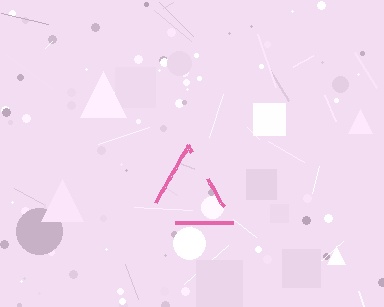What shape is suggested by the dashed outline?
The dashed outline suggests a triangle.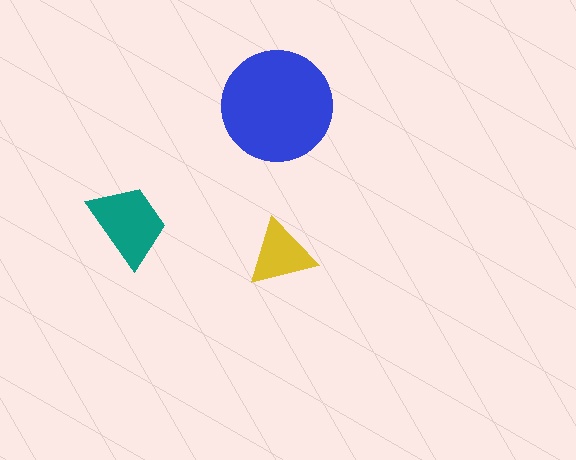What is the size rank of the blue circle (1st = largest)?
1st.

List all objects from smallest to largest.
The yellow triangle, the teal trapezoid, the blue circle.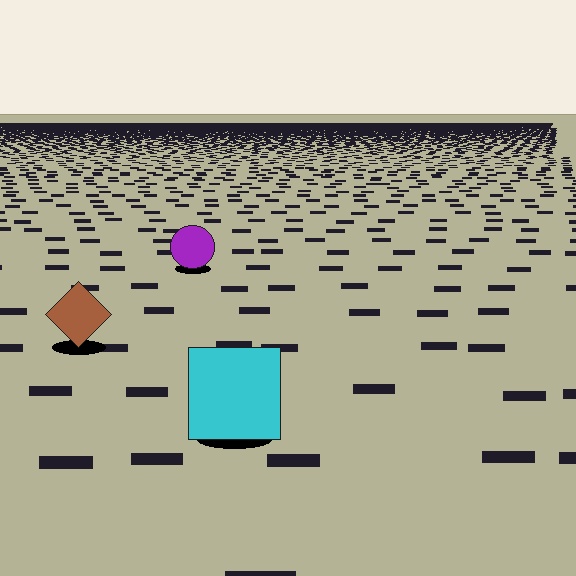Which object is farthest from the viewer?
The purple circle is farthest from the viewer. It appears smaller and the ground texture around it is denser.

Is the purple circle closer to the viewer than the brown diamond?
No. The brown diamond is closer — you can tell from the texture gradient: the ground texture is coarser near it.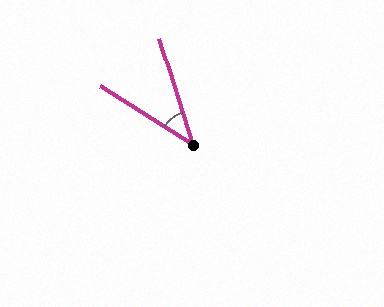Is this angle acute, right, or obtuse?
It is acute.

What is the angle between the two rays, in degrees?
Approximately 40 degrees.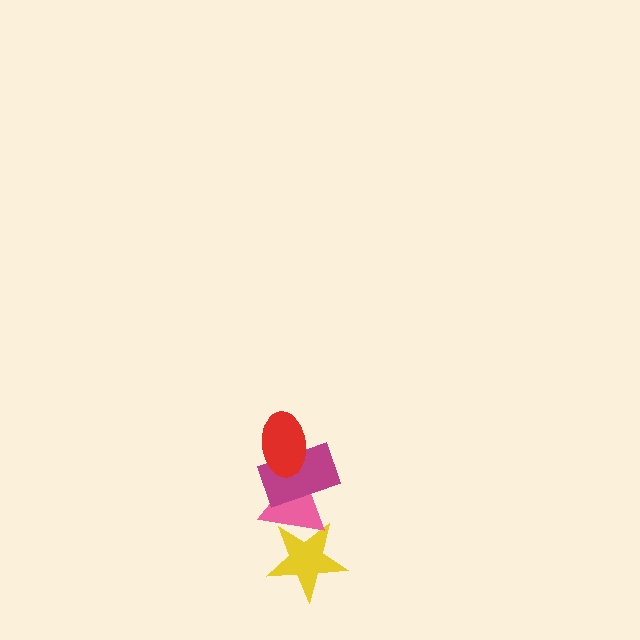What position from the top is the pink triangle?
The pink triangle is 3rd from the top.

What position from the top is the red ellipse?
The red ellipse is 1st from the top.